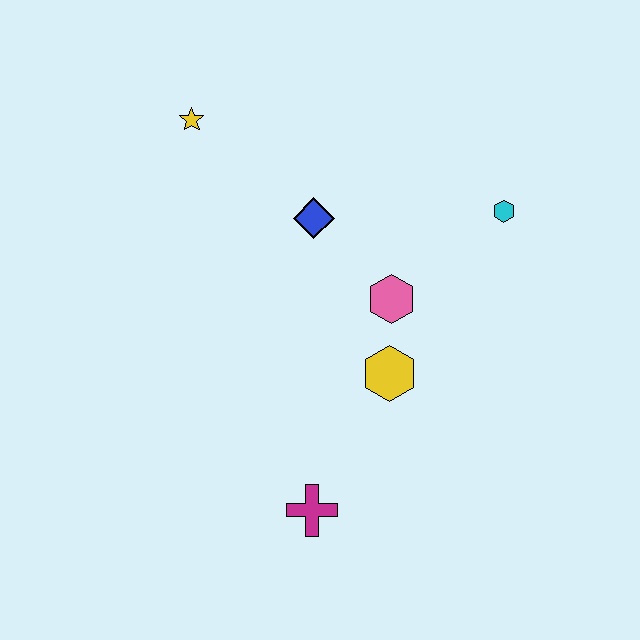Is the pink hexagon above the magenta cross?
Yes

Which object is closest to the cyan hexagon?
The pink hexagon is closest to the cyan hexagon.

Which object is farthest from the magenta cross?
The yellow star is farthest from the magenta cross.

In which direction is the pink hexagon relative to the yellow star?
The pink hexagon is to the right of the yellow star.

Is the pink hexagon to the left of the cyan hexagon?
Yes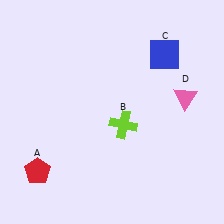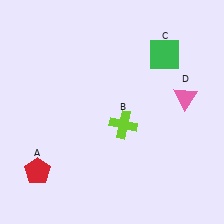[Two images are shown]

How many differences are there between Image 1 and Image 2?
There is 1 difference between the two images.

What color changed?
The square (C) changed from blue in Image 1 to green in Image 2.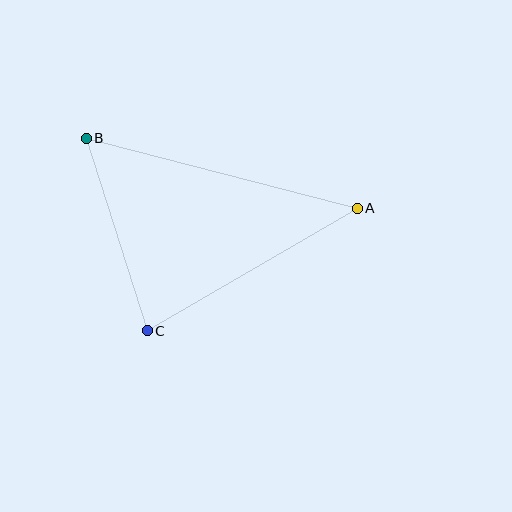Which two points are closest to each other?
Points B and C are closest to each other.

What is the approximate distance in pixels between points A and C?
The distance between A and C is approximately 243 pixels.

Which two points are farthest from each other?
Points A and B are farthest from each other.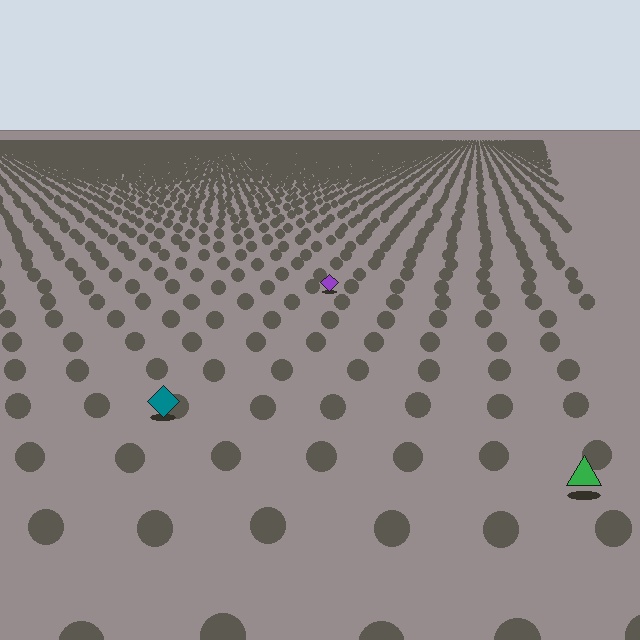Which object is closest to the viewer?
The green triangle is closest. The texture marks near it are larger and more spread out.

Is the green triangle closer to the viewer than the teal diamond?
Yes. The green triangle is closer — you can tell from the texture gradient: the ground texture is coarser near it.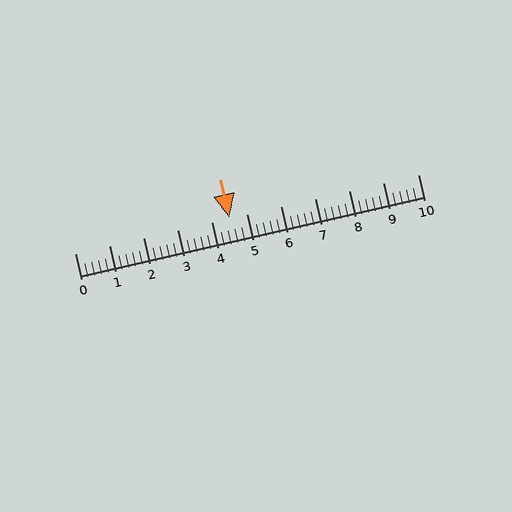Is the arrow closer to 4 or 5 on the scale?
The arrow is closer to 5.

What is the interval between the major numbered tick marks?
The major tick marks are spaced 1 units apart.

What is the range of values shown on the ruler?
The ruler shows values from 0 to 10.